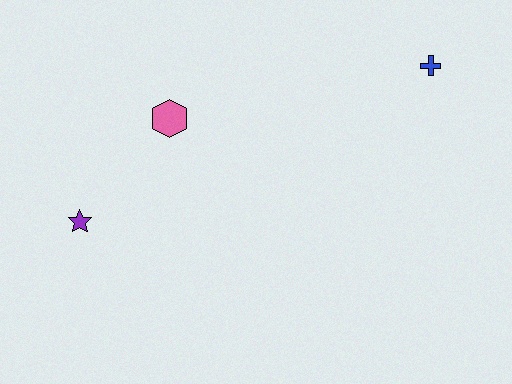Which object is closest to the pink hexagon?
The purple star is closest to the pink hexagon.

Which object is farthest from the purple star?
The blue cross is farthest from the purple star.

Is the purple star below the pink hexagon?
Yes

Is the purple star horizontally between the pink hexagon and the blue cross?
No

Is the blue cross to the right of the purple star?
Yes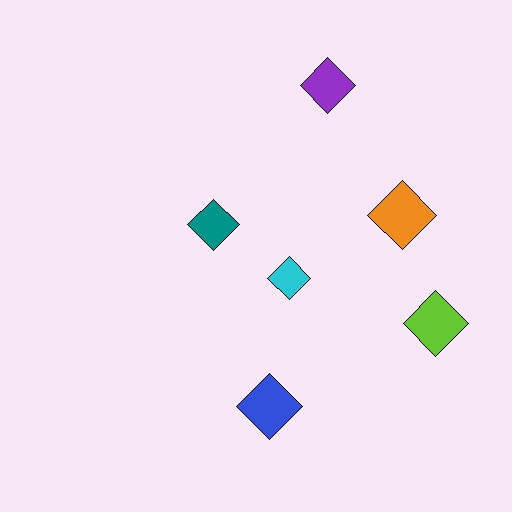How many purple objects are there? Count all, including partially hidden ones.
There is 1 purple object.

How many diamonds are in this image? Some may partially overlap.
There are 6 diamonds.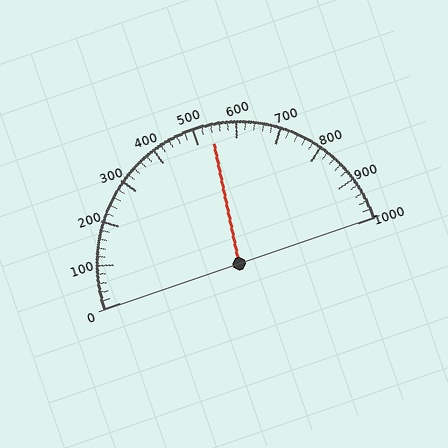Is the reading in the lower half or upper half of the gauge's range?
The reading is in the upper half of the range (0 to 1000).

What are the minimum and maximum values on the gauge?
The gauge ranges from 0 to 1000.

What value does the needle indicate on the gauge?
The needle indicates approximately 540.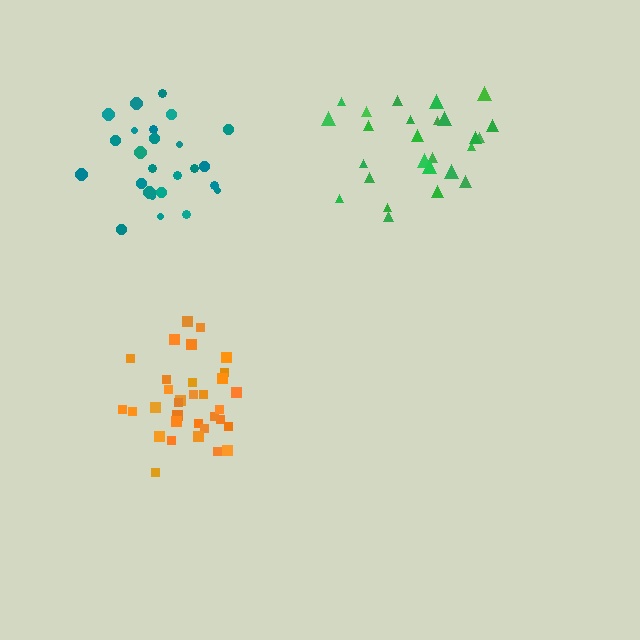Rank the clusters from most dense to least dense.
teal, orange, green.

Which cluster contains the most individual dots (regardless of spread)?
Orange (33).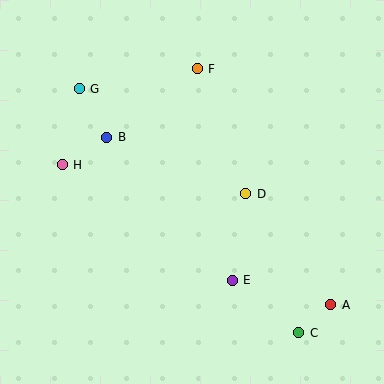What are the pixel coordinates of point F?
Point F is at (197, 69).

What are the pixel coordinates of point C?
Point C is at (299, 333).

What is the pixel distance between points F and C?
The distance between F and C is 283 pixels.